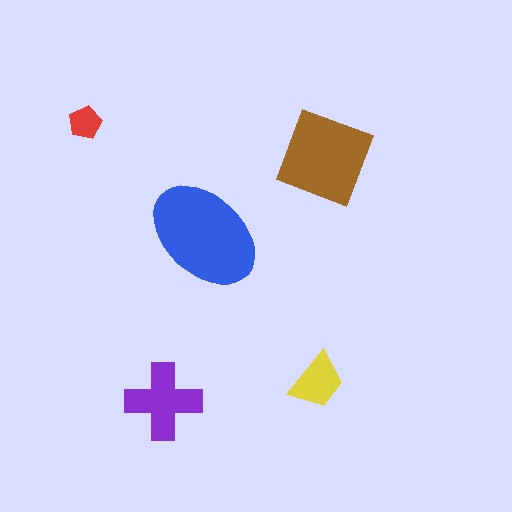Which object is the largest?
The blue ellipse.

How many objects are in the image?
There are 5 objects in the image.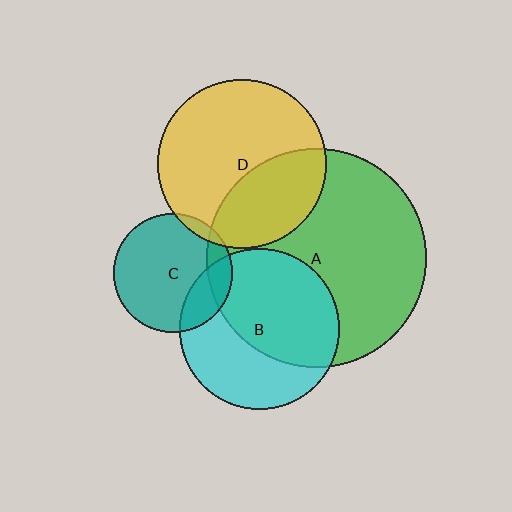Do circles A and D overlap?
Yes.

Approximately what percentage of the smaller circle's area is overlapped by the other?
Approximately 35%.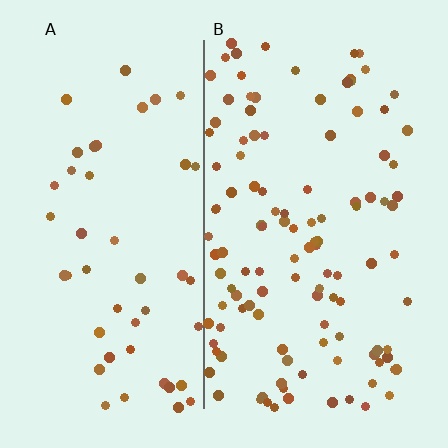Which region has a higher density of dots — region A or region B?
B (the right).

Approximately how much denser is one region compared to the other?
Approximately 2.4× — region B over region A.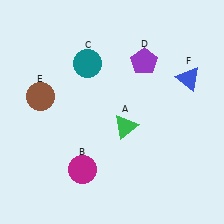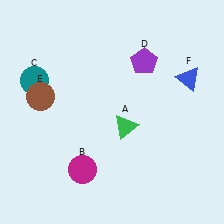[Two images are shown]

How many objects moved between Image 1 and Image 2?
1 object moved between the two images.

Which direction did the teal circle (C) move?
The teal circle (C) moved left.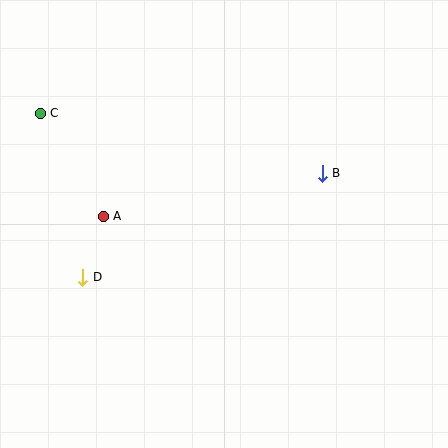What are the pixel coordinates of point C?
Point C is at (40, 113).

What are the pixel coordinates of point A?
Point A is at (103, 216).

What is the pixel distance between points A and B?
The distance between A and B is 223 pixels.